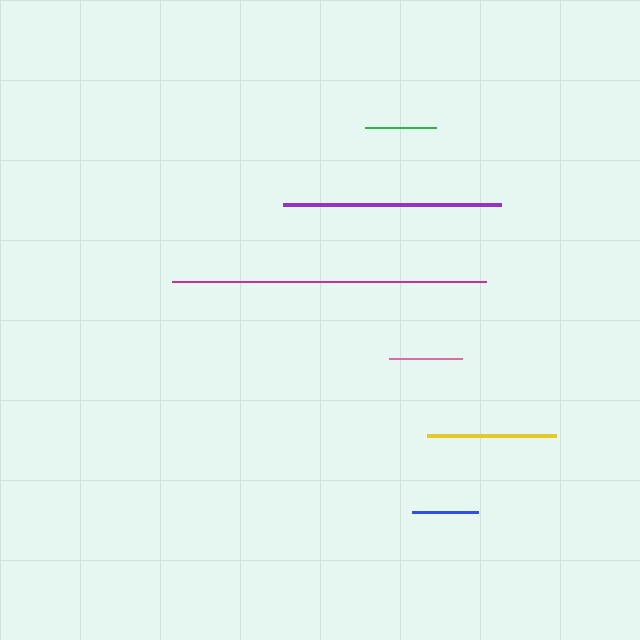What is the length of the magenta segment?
The magenta segment is approximately 314 pixels long.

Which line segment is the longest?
The magenta line is the longest at approximately 314 pixels.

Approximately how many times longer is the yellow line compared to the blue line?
The yellow line is approximately 2.0 times the length of the blue line.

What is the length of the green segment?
The green segment is approximately 71 pixels long.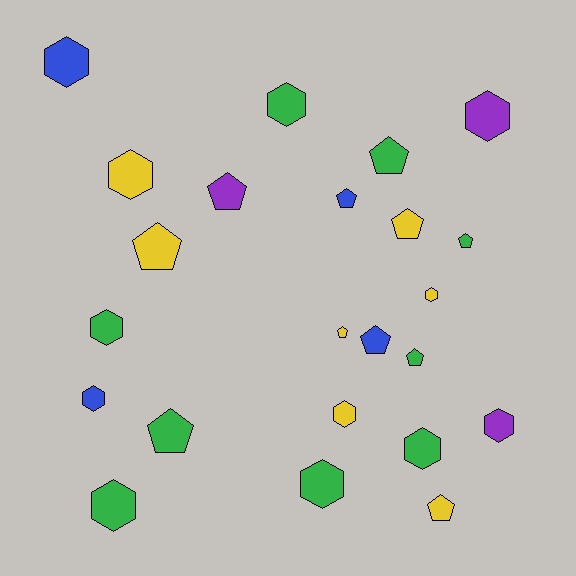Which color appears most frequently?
Green, with 9 objects.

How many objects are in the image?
There are 23 objects.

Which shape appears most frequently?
Hexagon, with 12 objects.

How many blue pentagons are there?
There are 2 blue pentagons.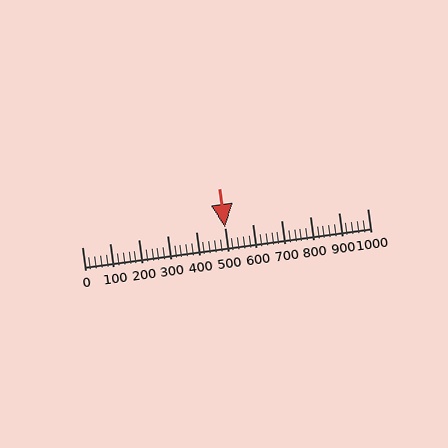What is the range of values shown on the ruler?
The ruler shows values from 0 to 1000.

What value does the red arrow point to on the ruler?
The red arrow points to approximately 500.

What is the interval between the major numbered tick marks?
The major tick marks are spaced 100 units apart.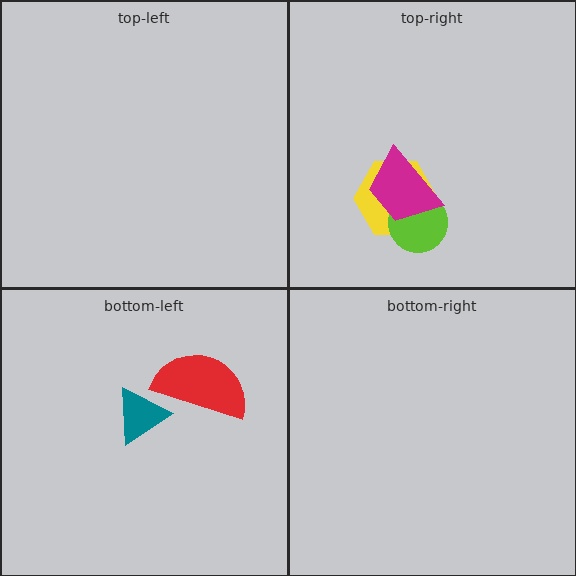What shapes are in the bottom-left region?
The red semicircle, the teal triangle.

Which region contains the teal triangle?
The bottom-left region.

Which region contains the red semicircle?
The bottom-left region.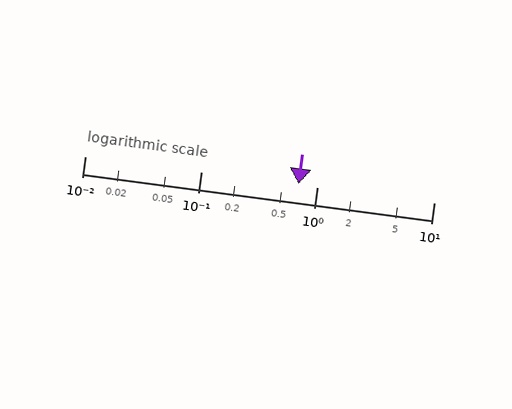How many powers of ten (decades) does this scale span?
The scale spans 3 decades, from 0.01 to 10.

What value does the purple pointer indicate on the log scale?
The pointer indicates approximately 0.69.